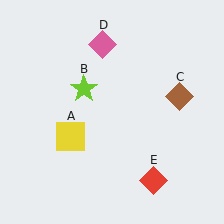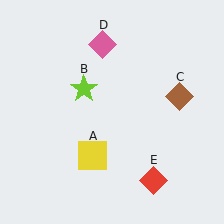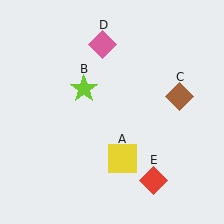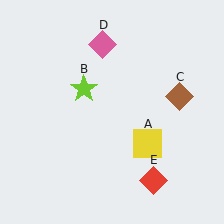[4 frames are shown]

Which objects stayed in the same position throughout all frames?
Lime star (object B) and brown diamond (object C) and pink diamond (object D) and red diamond (object E) remained stationary.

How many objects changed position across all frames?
1 object changed position: yellow square (object A).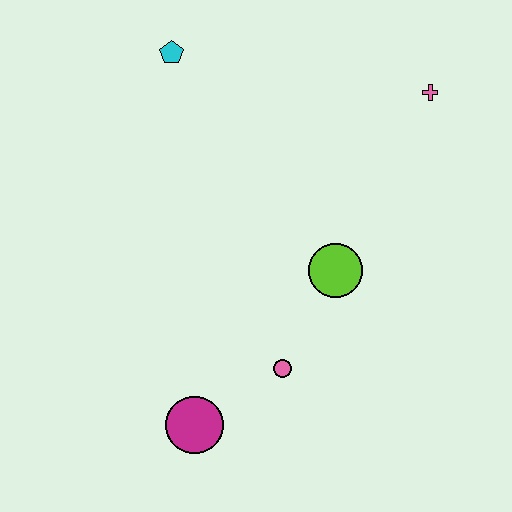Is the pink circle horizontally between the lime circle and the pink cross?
No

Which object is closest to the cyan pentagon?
The pink cross is closest to the cyan pentagon.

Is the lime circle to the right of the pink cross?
No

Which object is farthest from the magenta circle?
The pink cross is farthest from the magenta circle.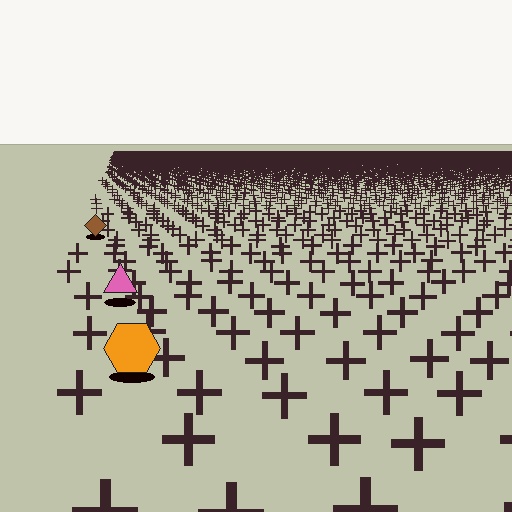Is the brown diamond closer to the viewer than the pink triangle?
No. The pink triangle is closer — you can tell from the texture gradient: the ground texture is coarser near it.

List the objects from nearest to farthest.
From nearest to farthest: the orange hexagon, the pink triangle, the brown diamond.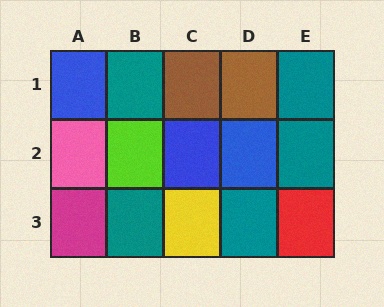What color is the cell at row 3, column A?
Magenta.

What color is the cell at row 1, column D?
Brown.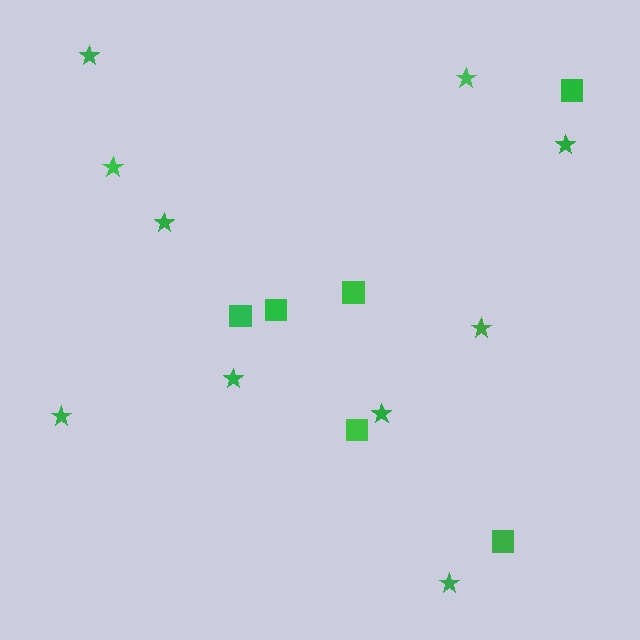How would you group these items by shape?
There are 2 groups: one group of stars (10) and one group of squares (6).